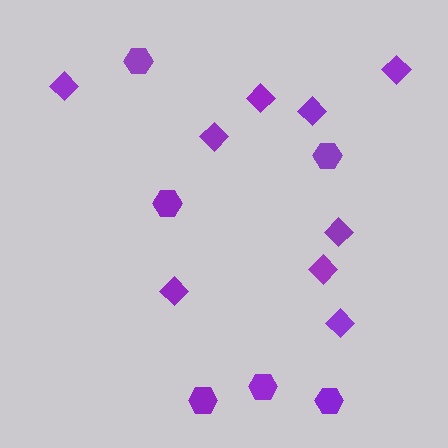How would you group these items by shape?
There are 2 groups: one group of diamonds (9) and one group of hexagons (6).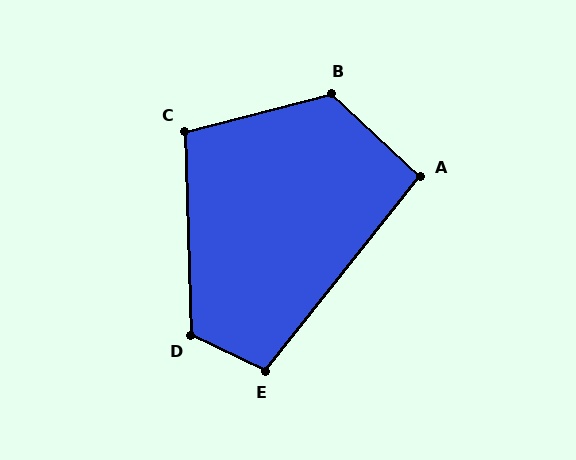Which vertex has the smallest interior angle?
A, at approximately 94 degrees.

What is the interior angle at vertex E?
Approximately 103 degrees (obtuse).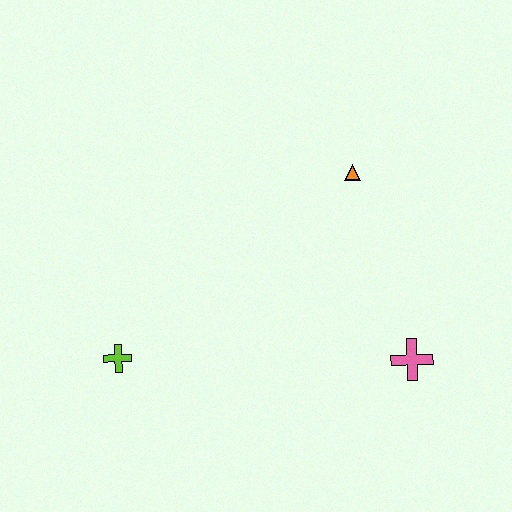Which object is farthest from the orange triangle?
The lime cross is farthest from the orange triangle.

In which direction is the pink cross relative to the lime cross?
The pink cross is to the right of the lime cross.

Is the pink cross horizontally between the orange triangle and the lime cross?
No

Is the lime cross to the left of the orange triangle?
Yes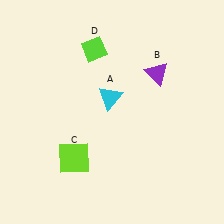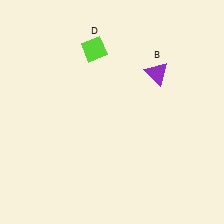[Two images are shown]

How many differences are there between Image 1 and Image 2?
There are 2 differences between the two images.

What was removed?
The cyan triangle (A), the lime square (C) were removed in Image 2.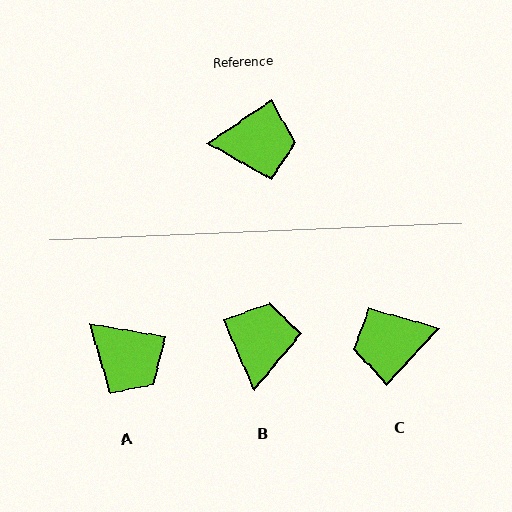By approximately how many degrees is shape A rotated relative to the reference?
Approximately 44 degrees clockwise.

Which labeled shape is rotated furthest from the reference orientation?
C, about 167 degrees away.